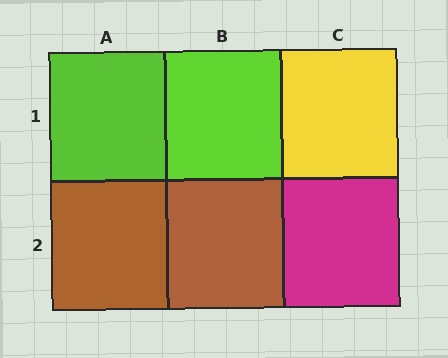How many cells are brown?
2 cells are brown.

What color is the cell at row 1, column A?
Lime.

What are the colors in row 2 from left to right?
Brown, brown, magenta.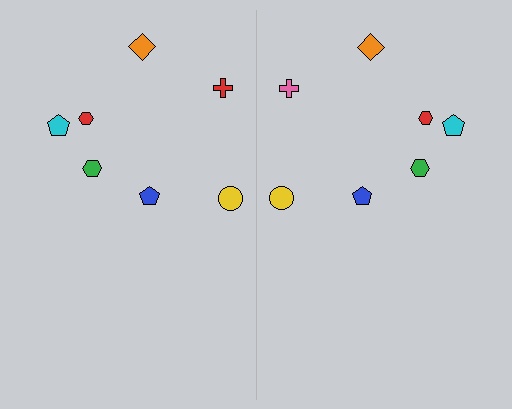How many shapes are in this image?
There are 14 shapes in this image.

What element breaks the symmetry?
The pink cross on the right side breaks the symmetry — its mirror counterpart is red.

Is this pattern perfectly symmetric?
No, the pattern is not perfectly symmetric. The pink cross on the right side breaks the symmetry — its mirror counterpart is red.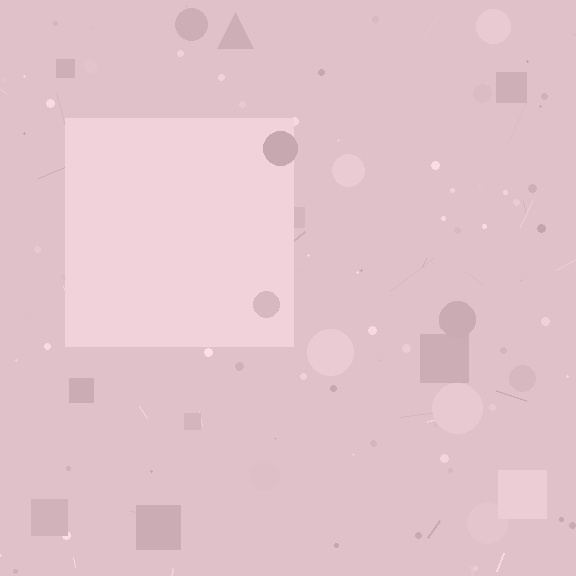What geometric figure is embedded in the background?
A square is embedded in the background.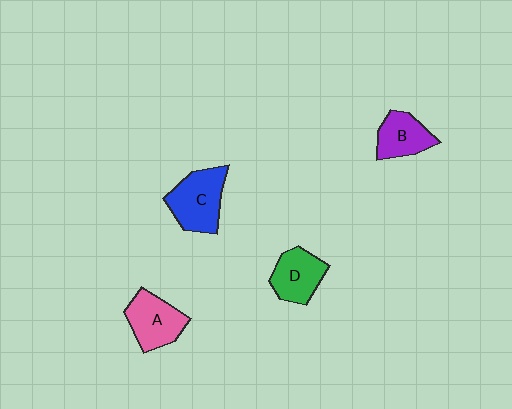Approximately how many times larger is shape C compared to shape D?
Approximately 1.3 times.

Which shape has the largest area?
Shape C (blue).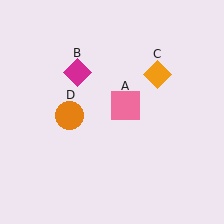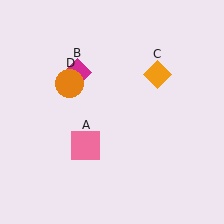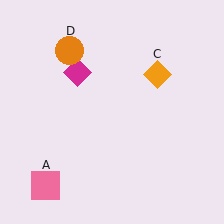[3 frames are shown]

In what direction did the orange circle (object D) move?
The orange circle (object D) moved up.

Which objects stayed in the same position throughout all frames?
Magenta diamond (object B) and orange diamond (object C) remained stationary.